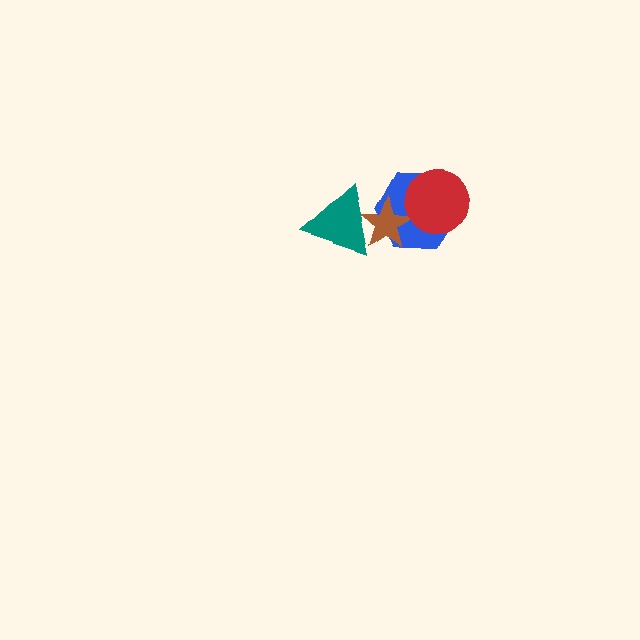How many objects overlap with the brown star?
2 objects overlap with the brown star.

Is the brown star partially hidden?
Yes, it is partially covered by another shape.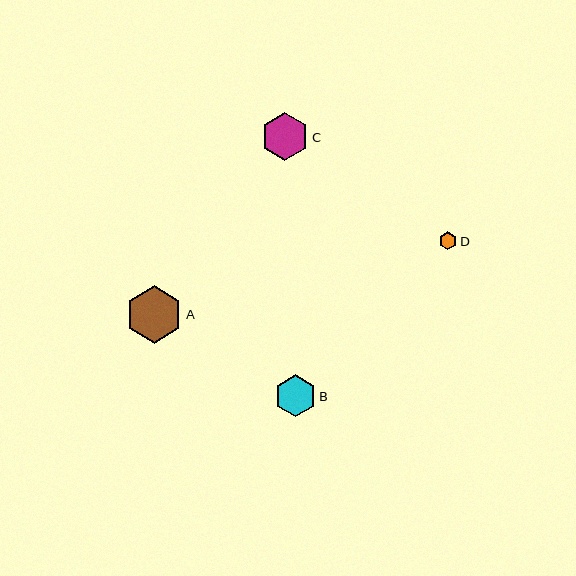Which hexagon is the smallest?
Hexagon D is the smallest with a size of approximately 18 pixels.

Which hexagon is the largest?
Hexagon A is the largest with a size of approximately 57 pixels.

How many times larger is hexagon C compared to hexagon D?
Hexagon C is approximately 2.7 times the size of hexagon D.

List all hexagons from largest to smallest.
From largest to smallest: A, C, B, D.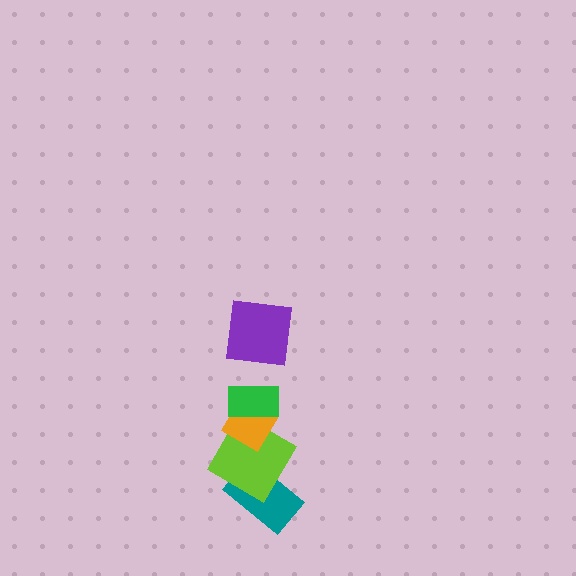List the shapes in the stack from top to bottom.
From top to bottom: the purple square, the green rectangle, the orange diamond, the lime diamond, the teal rectangle.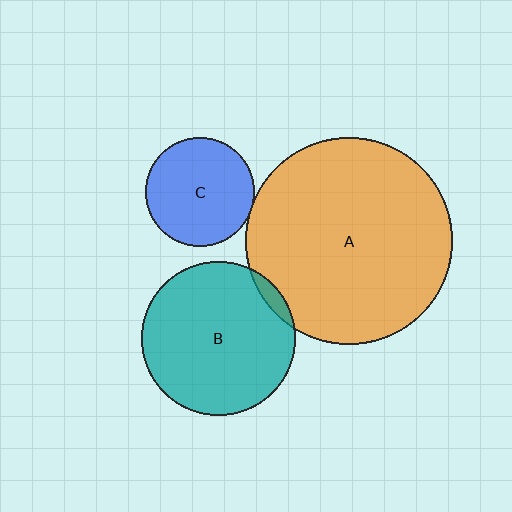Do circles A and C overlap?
Yes.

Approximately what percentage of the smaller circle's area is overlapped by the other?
Approximately 5%.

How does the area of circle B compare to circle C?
Approximately 2.0 times.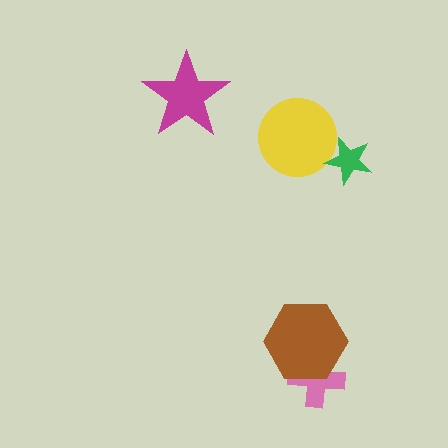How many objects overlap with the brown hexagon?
1 object overlaps with the brown hexagon.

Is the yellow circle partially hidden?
Yes, it is partially covered by another shape.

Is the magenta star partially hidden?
No, no other shape covers it.